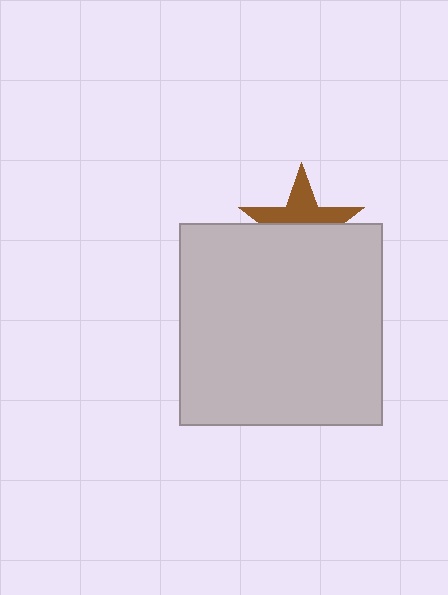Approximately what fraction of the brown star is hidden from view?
Roughly 53% of the brown star is hidden behind the light gray square.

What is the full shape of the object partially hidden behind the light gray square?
The partially hidden object is a brown star.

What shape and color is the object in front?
The object in front is a light gray square.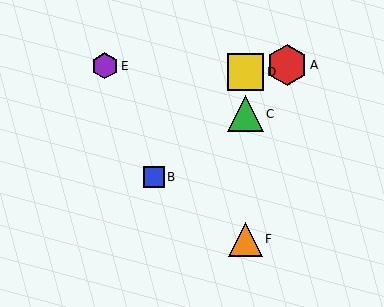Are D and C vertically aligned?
Yes, both are at x≈245.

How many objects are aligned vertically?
3 objects (C, D, F) are aligned vertically.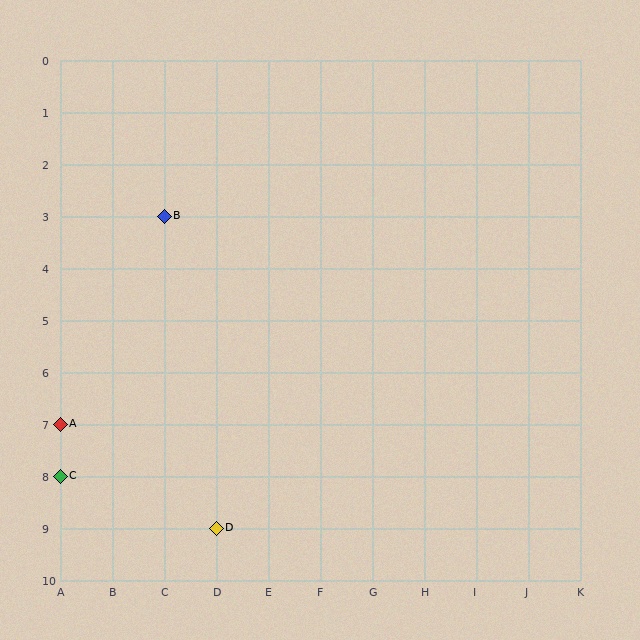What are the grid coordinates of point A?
Point A is at grid coordinates (A, 7).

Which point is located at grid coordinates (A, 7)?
Point A is at (A, 7).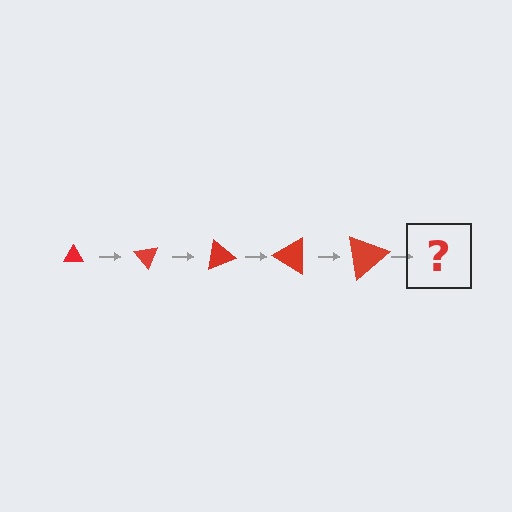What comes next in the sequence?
The next element should be a triangle, larger than the previous one and rotated 250 degrees from the start.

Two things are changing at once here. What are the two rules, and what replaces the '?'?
The two rules are that the triangle grows larger each step and it rotates 50 degrees each step. The '?' should be a triangle, larger than the previous one and rotated 250 degrees from the start.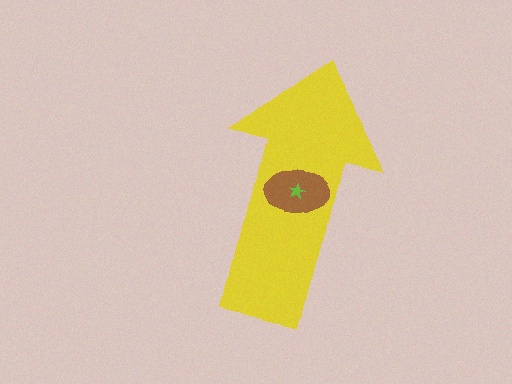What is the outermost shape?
The yellow arrow.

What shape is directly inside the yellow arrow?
The brown ellipse.